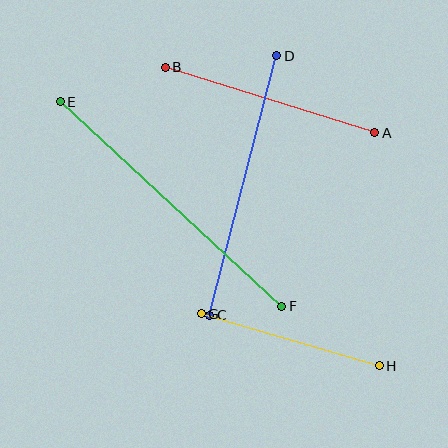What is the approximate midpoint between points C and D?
The midpoint is at approximately (243, 186) pixels.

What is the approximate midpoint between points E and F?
The midpoint is at approximately (171, 204) pixels.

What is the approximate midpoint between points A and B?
The midpoint is at approximately (270, 100) pixels.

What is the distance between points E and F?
The distance is approximately 301 pixels.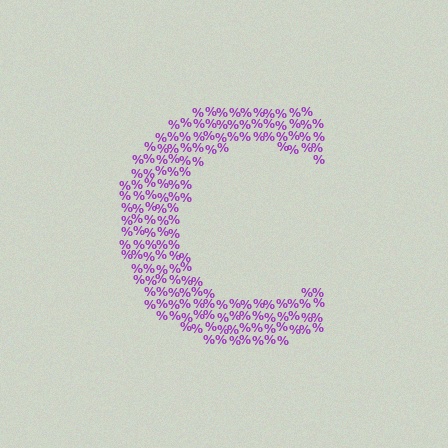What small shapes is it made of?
It is made of small percent signs.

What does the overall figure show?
The overall figure shows the letter C.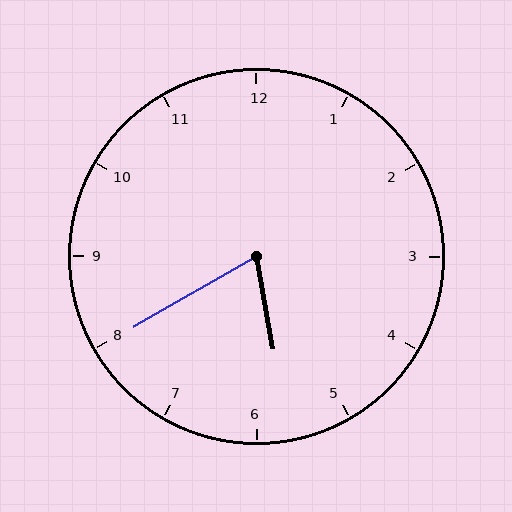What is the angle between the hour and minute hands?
Approximately 70 degrees.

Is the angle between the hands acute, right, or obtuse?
It is acute.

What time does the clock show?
5:40.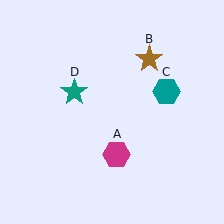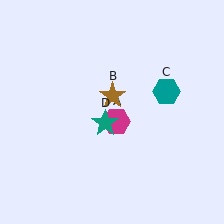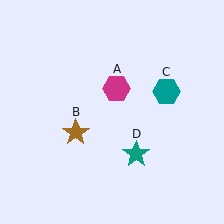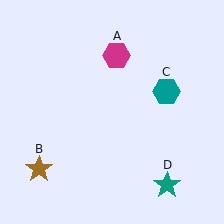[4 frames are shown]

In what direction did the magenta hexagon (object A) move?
The magenta hexagon (object A) moved up.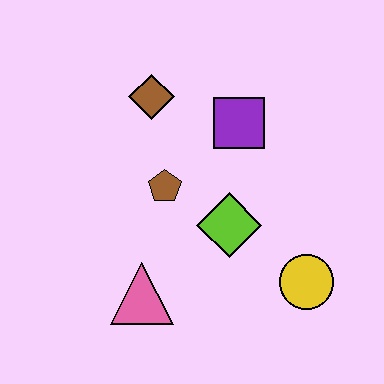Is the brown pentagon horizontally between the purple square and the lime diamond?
No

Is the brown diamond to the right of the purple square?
No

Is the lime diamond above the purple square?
No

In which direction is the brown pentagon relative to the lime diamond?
The brown pentagon is to the left of the lime diamond.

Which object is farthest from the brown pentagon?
The yellow circle is farthest from the brown pentagon.